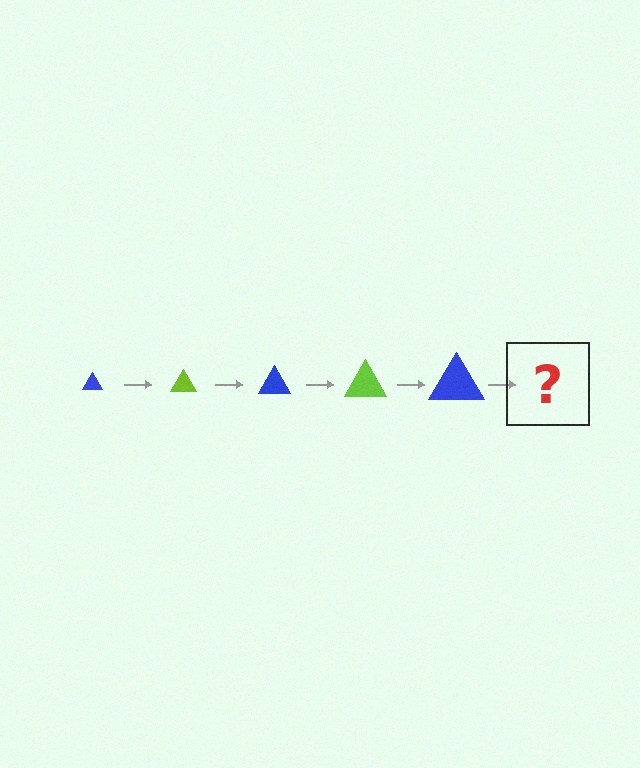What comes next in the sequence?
The next element should be a lime triangle, larger than the previous one.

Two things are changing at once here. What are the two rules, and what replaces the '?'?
The two rules are that the triangle grows larger each step and the color cycles through blue and lime. The '?' should be a lime triangle, larger than the previous one.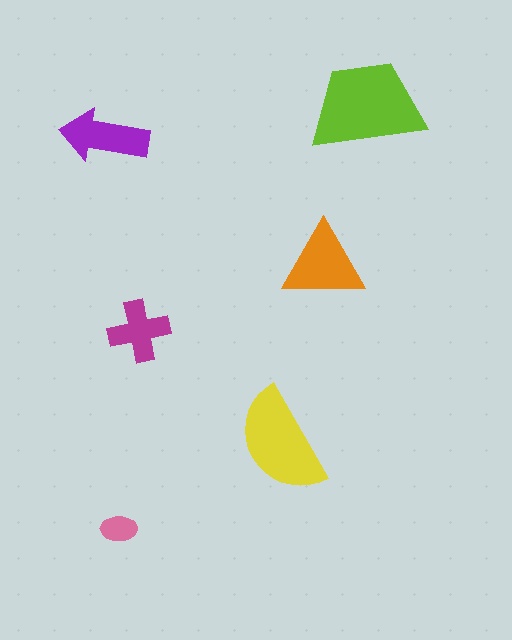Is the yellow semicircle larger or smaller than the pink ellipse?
Larger.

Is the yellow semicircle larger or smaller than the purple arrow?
Larger.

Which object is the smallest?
The pink ellipse.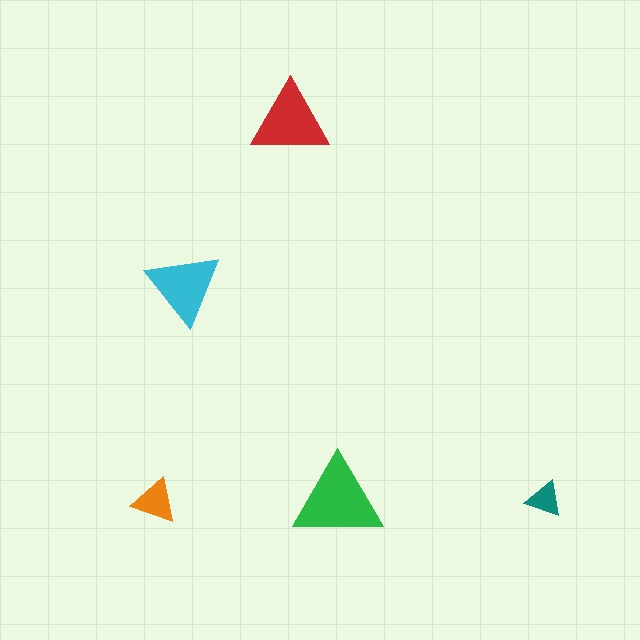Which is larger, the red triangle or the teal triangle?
The red one.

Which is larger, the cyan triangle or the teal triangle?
The cyan one.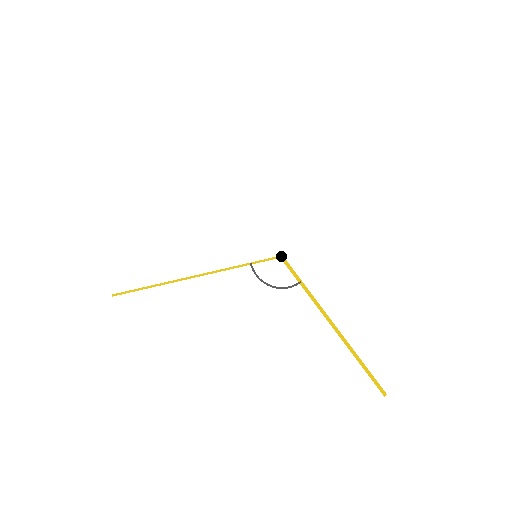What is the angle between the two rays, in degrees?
Approximately 114 degrees.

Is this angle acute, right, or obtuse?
It is obtuse.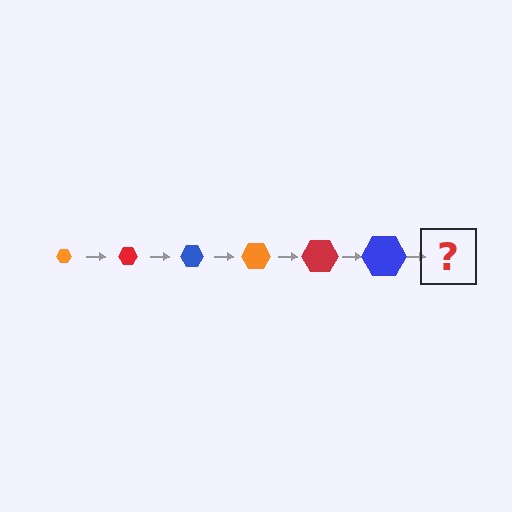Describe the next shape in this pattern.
It should be an orange hexagon, larger than the previous one.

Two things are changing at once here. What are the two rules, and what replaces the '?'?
The two rules are that the hexagon grows larger each step and the color cycles through orange, red, and blue. The '?' should be an orange hexagon, larger than the previous one.